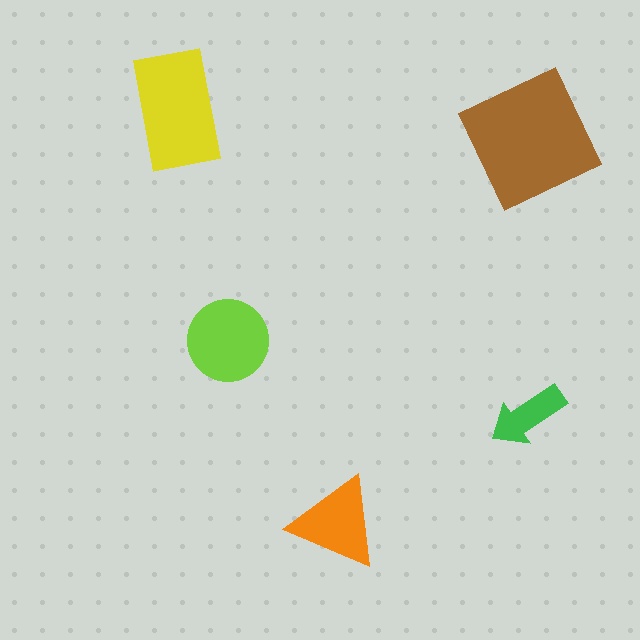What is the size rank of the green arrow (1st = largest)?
5th.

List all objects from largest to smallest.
The brown square, the yellow rectangle, the lime circle, the orange triangle, the green arrow.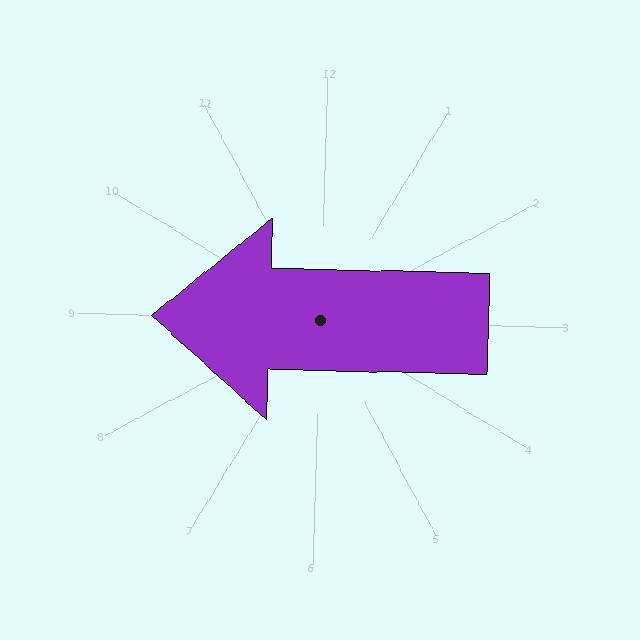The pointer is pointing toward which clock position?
Roughly 9 o'clock.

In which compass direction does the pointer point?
West.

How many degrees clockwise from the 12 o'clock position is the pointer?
Approximately 270 degrees.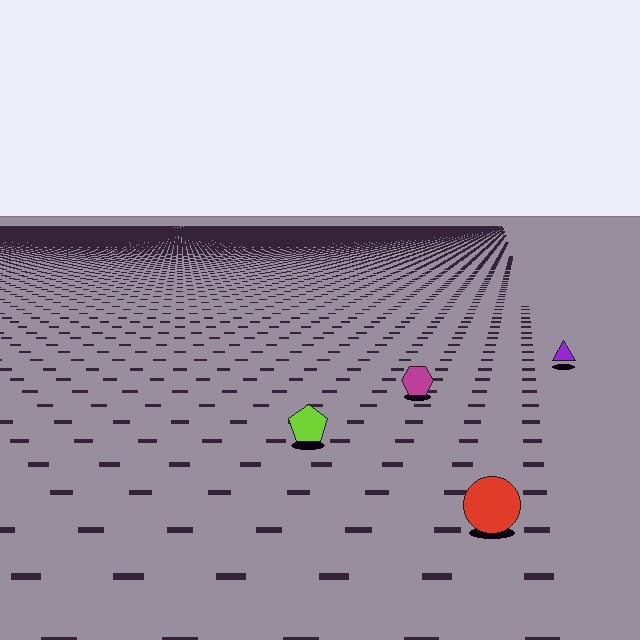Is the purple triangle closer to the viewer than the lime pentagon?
No. The lime pentagon is closer — you can tell from the texture gradient: the ground texture is coarser near it.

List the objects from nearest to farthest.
From nearest to farthest: the red circle, the lime pentagon, the magenta hexagon, the purple triangle.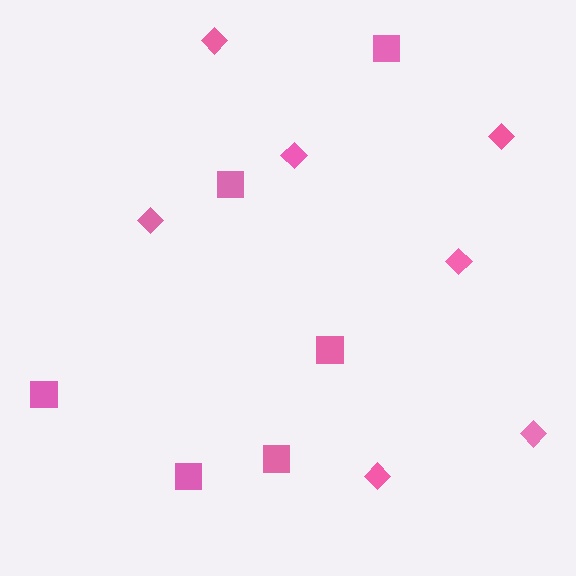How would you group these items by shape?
There are 2 groups: one group of diamonds (7) and one group of squares (6).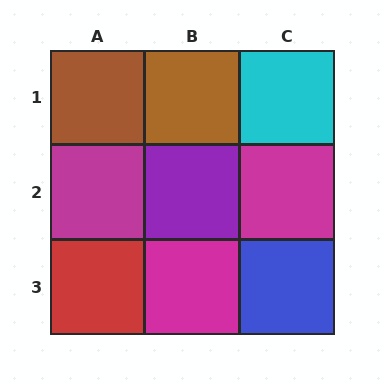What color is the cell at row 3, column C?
Blue.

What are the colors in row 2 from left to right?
Magenta, purple, magenta.